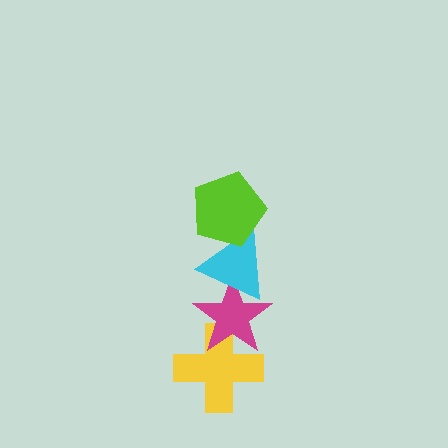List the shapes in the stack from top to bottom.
From top to bottom: the lime pentagon, the cyan triangle, the magenta star, the yellow cross.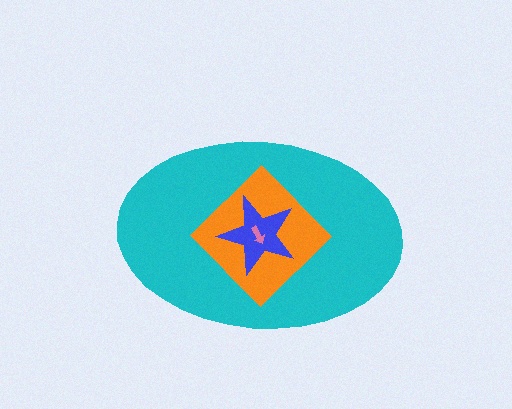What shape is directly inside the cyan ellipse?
The orange diamond.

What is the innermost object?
The pink arrow.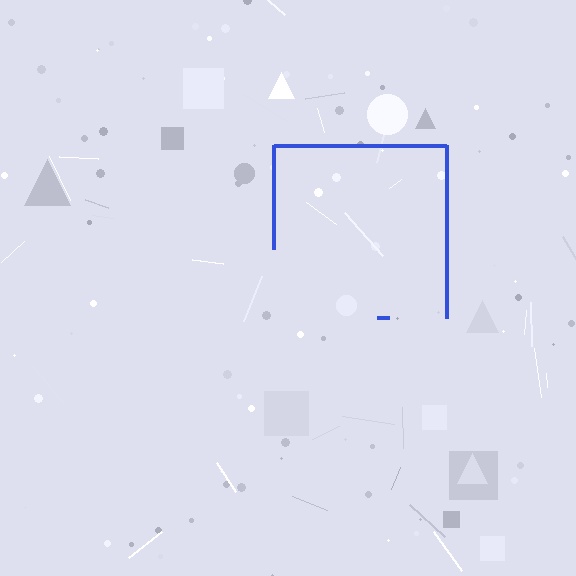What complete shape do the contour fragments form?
The contour fragments form a square.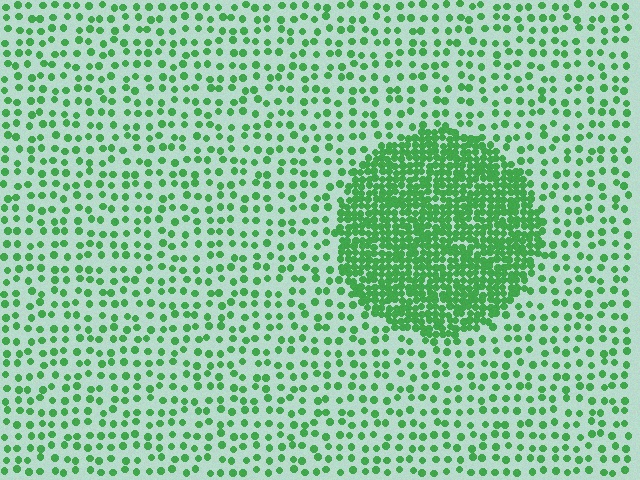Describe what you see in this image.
The image contains small green elements arranged at two different densities. A circle-shaped region is visible where the elements are more densely packed than the surrounding area.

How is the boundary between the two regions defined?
The boundary is defined by a change in element density (approximately 3.1x ratio). All elements are the same color, size, and shape.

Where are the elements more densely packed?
The elements are more densely packed inside the circle boundary.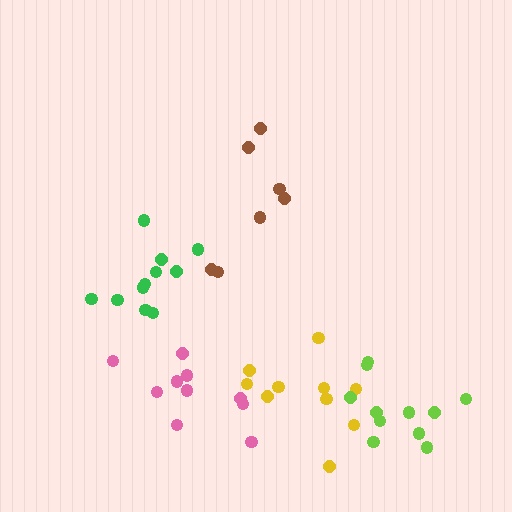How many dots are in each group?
Group 1: 10 dots, Group 2: 7 dots, Group 3: 11 dots, Group 4: 11 dots, Group 5: 10 dots (49 total).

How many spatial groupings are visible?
There are 5 spatial groupings.